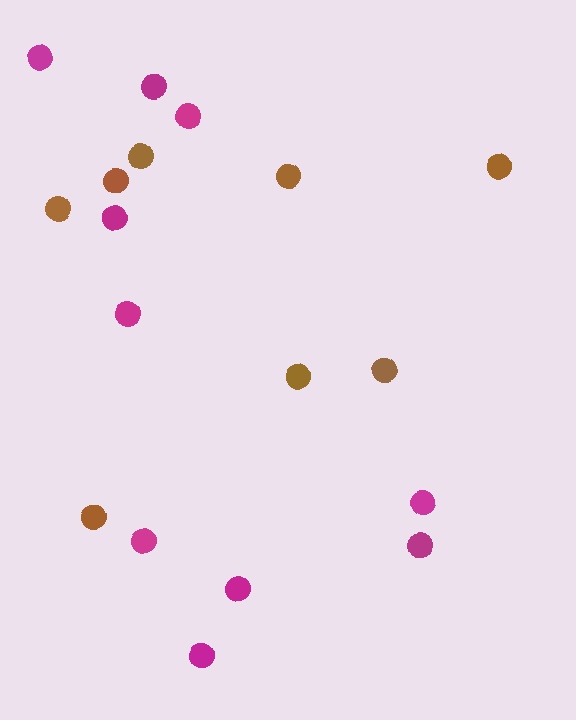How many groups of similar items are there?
There are 2 groups: one group of brown circles (8) and one group of magenta circles (10).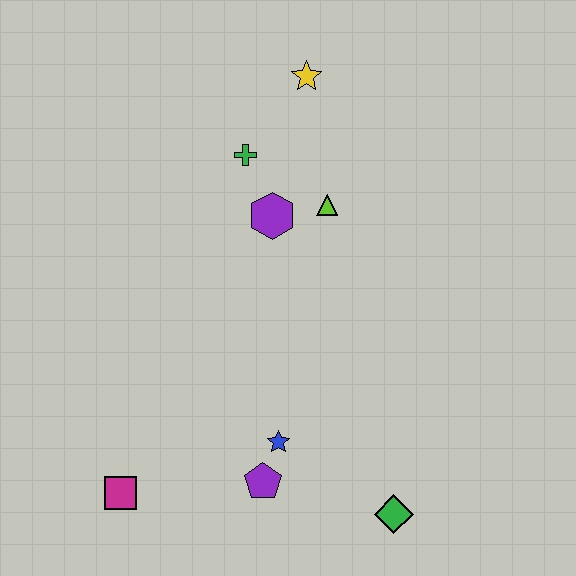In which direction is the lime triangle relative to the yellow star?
The lime triangle is below the yellow star.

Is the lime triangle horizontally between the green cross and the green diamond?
Yes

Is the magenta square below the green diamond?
No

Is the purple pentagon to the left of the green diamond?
Yes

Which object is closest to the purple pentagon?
The blue star is closest to the purple pentagon.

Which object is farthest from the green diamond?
The yellow star is farthest from the green diamond.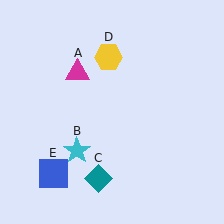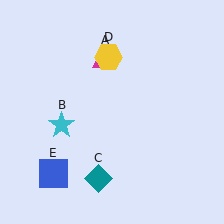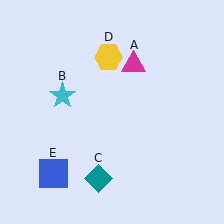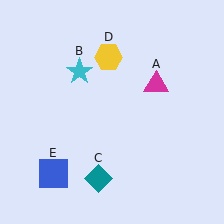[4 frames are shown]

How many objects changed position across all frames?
2 objects changed position: magenta triangle (object A), cyan star (object B).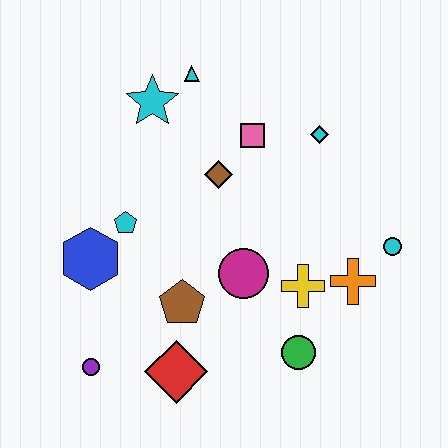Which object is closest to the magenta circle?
The yellow cross is closest to the magenta circle.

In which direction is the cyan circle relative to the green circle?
The cyan circle is above the green circle.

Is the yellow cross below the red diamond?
No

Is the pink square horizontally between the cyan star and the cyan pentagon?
No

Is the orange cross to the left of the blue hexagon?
No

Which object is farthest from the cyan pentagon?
The cyan circle is farthest from the cyan pentagon.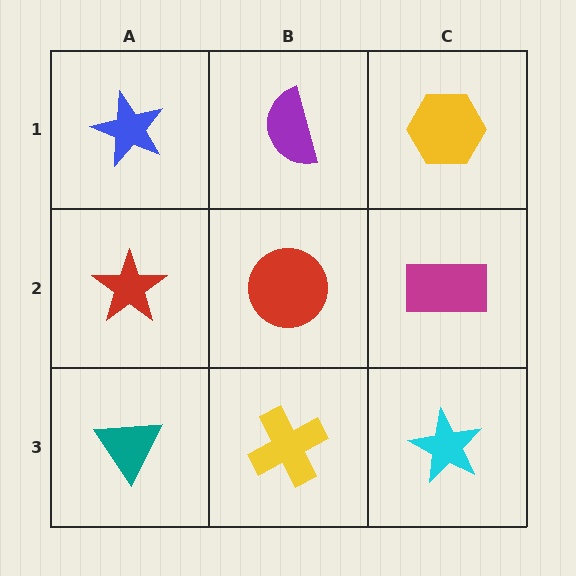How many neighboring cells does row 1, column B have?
3.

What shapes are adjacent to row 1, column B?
A red circle (row 2, column B), a blue star (row 1, column A), a yellow hexagon (row 1, column C).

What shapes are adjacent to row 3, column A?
A red star (row 2, column A), a yellow cross (row 3, column B).